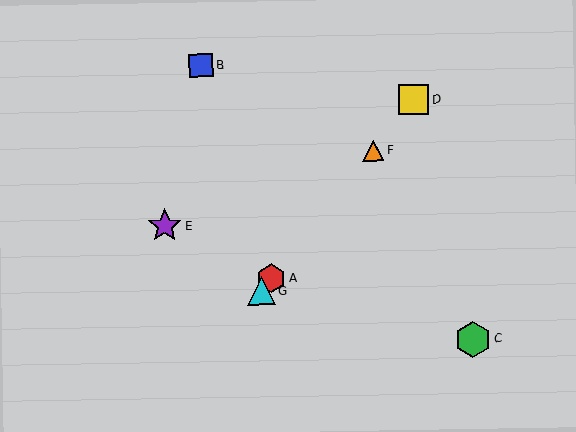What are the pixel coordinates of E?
Object E is at (165, 226).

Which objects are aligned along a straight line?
Objects A, D, F, G are aligned along a straight line.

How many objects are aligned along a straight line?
4 objects (A, D, F, G) are aligned along a straight line.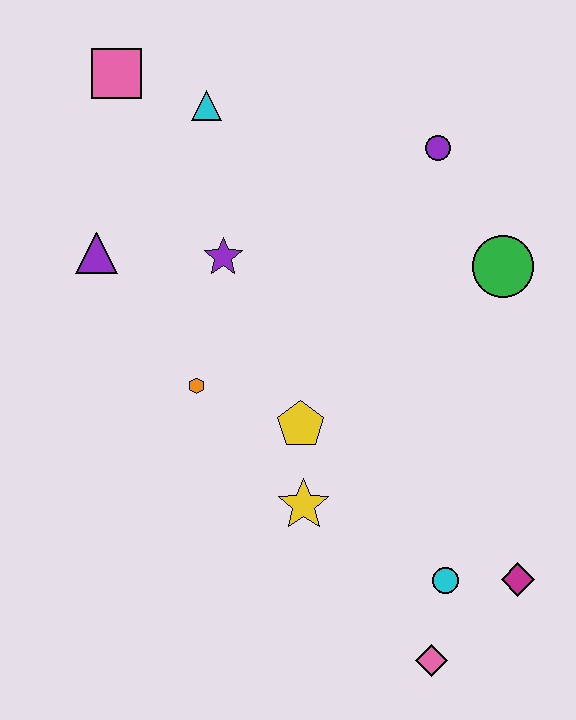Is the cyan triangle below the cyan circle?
No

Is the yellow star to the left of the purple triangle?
No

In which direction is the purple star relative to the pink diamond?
The purple star is above the pink diamond.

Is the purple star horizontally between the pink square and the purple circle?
Yes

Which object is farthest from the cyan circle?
The pink square is farthest from the cyan circle.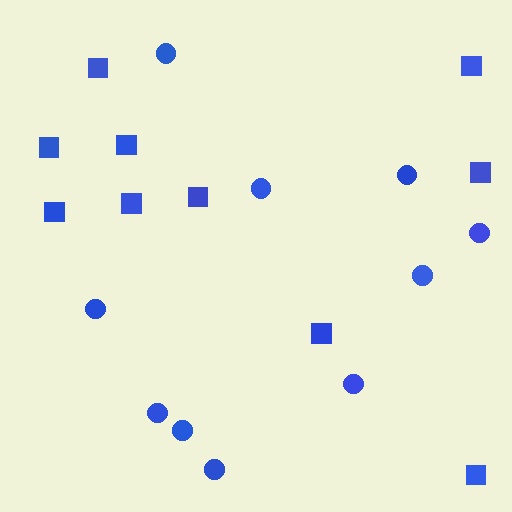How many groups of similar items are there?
There are 2 groups: one group of squares (10) and one group of circles (10).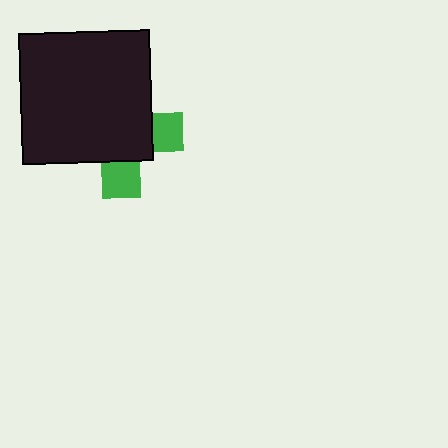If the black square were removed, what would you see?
You would see the complete green cross.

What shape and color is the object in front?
The object in front is a black square.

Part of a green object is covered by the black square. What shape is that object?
It is a cross.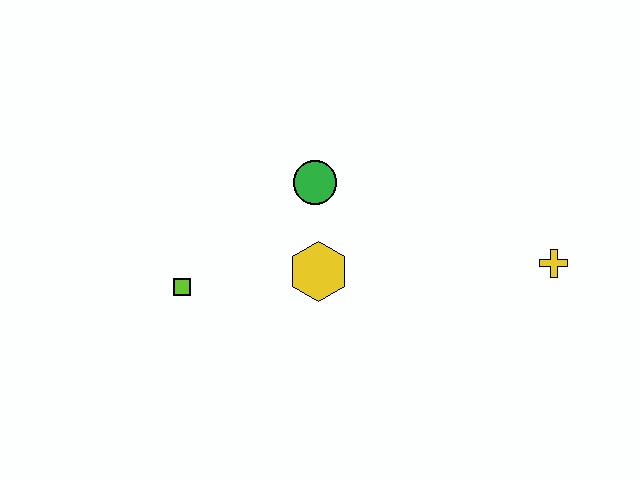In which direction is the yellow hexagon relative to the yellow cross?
The yellow hexagon is to the left of the yellow cross.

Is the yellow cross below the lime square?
No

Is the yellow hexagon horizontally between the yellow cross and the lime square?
Yes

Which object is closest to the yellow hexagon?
The green circle is closest to the yellow hexagon.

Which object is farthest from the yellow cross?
The lime square is farthest from the yellow cross.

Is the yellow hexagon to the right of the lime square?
Yes